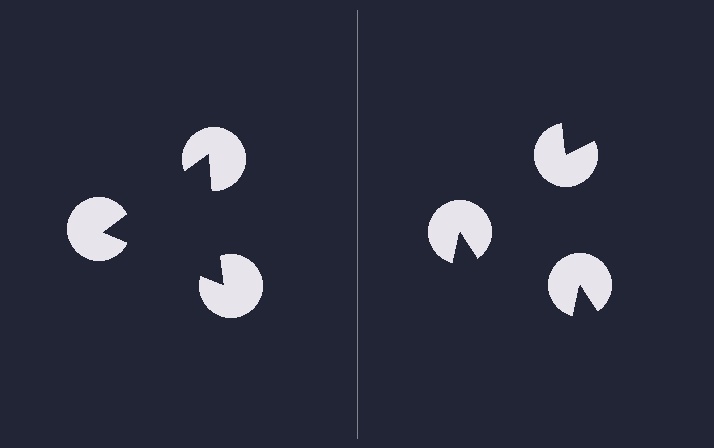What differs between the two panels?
The pac-man discs are positioned identically on both sides; only the wedge orientations differ. On the left they align to a triangle; on the right they are misaligned.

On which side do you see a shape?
An illusory triangle appears on the left side. On the right side the wedge cuts are rotated, so no coherent shape forms.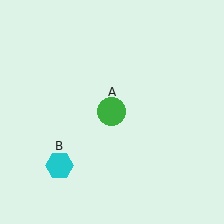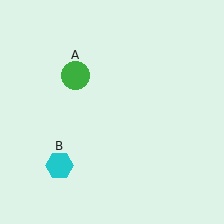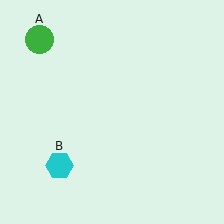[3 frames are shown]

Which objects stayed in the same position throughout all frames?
Cyan hexagon (object B) remained stationary.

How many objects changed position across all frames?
1 object changed position: green circle (object A).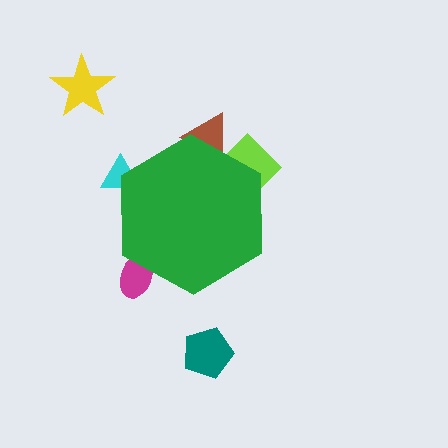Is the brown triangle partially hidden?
Yes, the brown triangle is partially hidden behind the green hexagon.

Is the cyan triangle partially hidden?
Yes, the cyan triangle is partially hidden behind the green hexagon.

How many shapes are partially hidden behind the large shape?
4 shapes are partially hidden.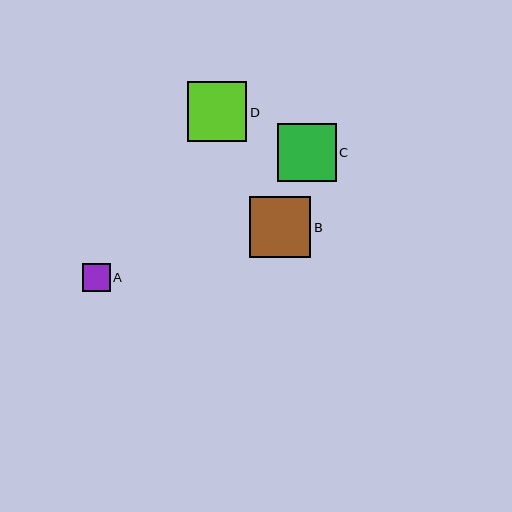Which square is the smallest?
Square A is the smallest with a size of approximately 27 pixels.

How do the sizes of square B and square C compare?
Square B and square C are approximately the same size.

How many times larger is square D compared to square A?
Square D is approximately 2.2 times the size of square A.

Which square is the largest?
Square B is the largest with a size of approximately 61 pixels.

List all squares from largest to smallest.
From largest to smallest: B, D, C, A.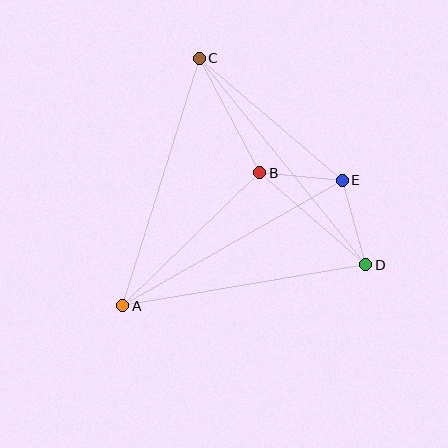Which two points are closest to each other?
Points B and E are closest to each other.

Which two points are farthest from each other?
Points C and D are farthest from each other.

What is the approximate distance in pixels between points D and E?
The distance between D and E is approximately 88 pixels.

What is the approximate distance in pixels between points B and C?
The distance between B and C is approximately 130 pixels.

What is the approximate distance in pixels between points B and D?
The distance between B and D is approximately 141 pixels.